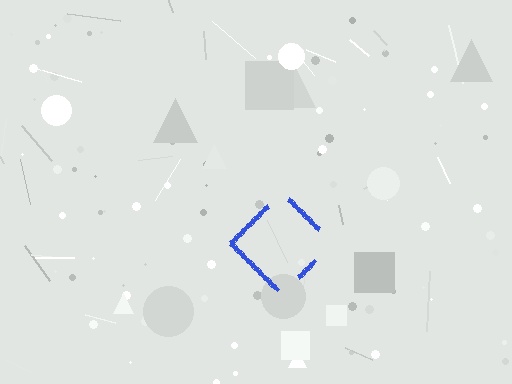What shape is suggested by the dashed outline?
The dashed outline suggests a diamond.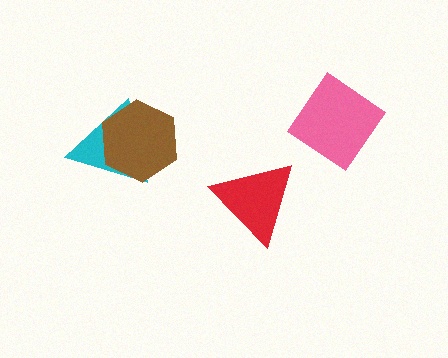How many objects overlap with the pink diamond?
0 objects overlap with the pink diamond.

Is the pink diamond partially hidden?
No, no other shape covers it.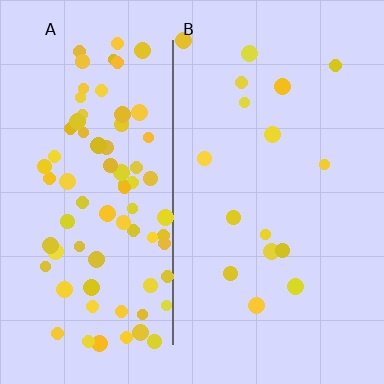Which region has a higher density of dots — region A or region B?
A (the left).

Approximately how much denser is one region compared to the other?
Approximately 4.9× — region A over region B.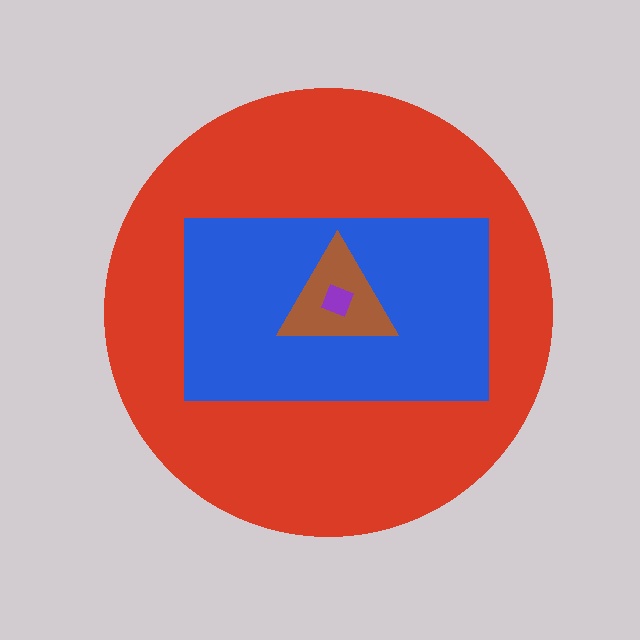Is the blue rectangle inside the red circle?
Yes.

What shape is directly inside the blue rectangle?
The brown triangle.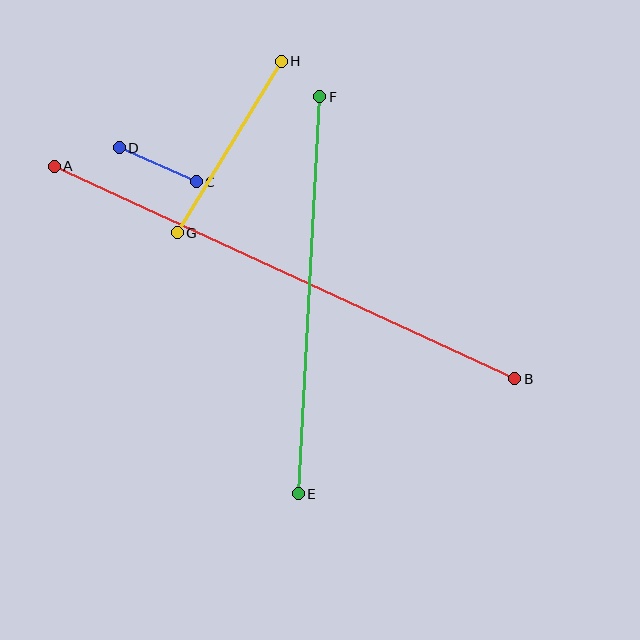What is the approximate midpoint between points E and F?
The midpoint is at approximately (309, 295) pixels.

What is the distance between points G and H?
The distance is approximately 200 pixels.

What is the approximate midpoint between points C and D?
The midpoint is at approximately (158, 165) pixels.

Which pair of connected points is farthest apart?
Points A and B are farthest apart.